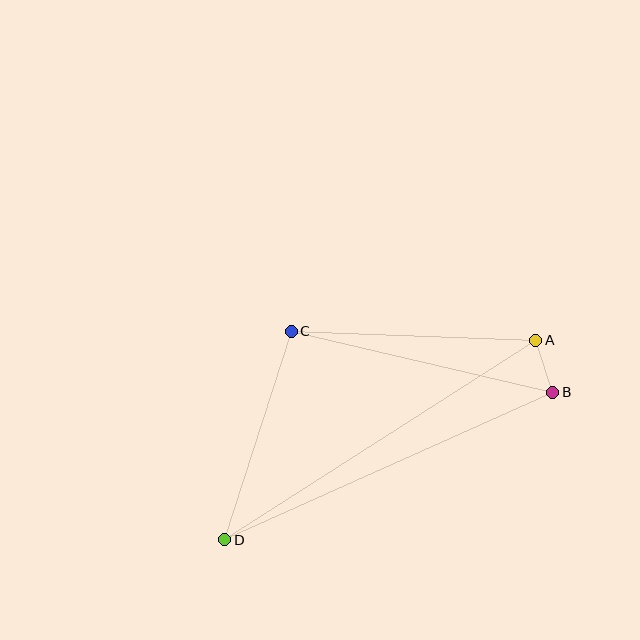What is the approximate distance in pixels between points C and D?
The distance between C and D is approximately 219 pixels.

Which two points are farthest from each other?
Points A and D are farthest from each other.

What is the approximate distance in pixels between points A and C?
The distance between A and C is approximately 245 pixels.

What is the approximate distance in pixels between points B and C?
The distance between B and C is approximately 269 pixels.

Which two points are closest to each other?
Points A and B are closest to each other.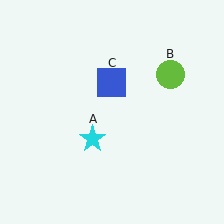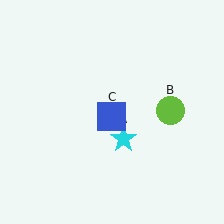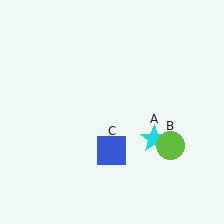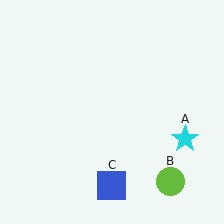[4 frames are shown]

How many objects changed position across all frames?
3 objects changed position: cyan star (object A), lime circle (object B), blue square (object C).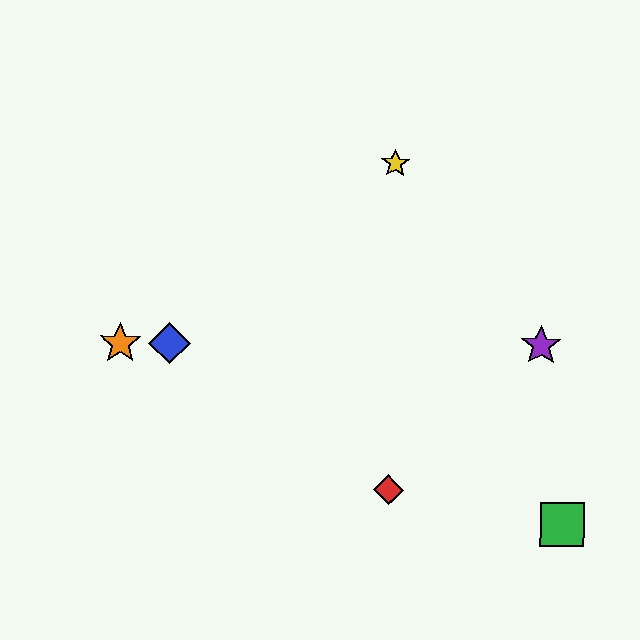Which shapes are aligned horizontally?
The blue diamond, the purple star, the orange star are aligned horizontally.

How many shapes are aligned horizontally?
3 shapes (the blue diamond, the purple star, the orange star) are aligned horizontally.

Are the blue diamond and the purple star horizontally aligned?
Yes, both are at y≈343.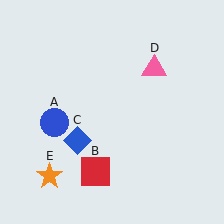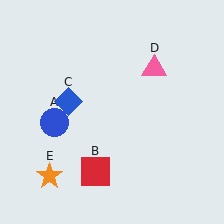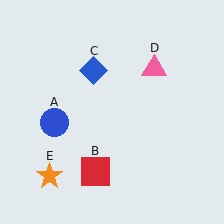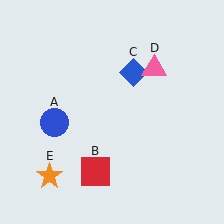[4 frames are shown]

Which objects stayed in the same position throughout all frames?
Blue circle (object A) and red square (object B) and pink triangle (object D) and orange star (object E) remained stationary.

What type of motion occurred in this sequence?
The blue diamond (object C) rotated clockwise around the center of the scene.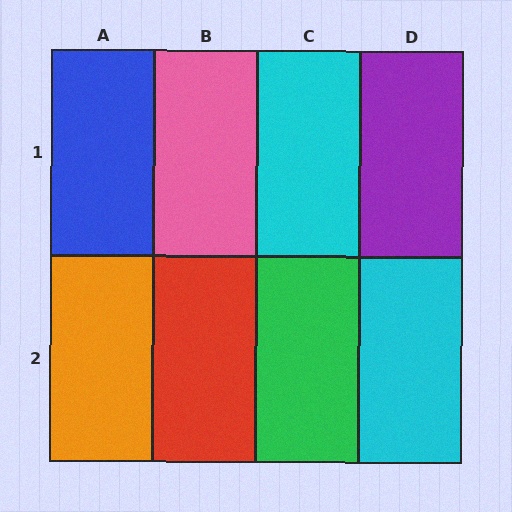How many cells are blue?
1 cell is blue.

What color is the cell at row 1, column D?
Purple.